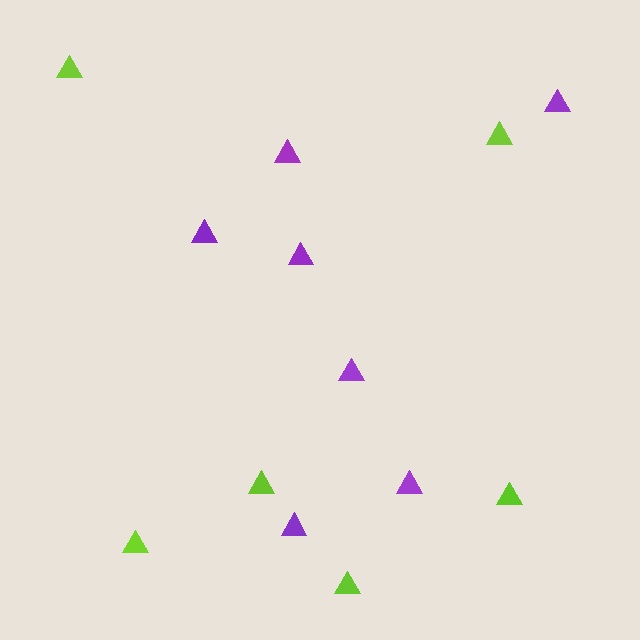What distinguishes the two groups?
There are 2 groups: one group of lime triangles (6) and one group of purple triangles (7).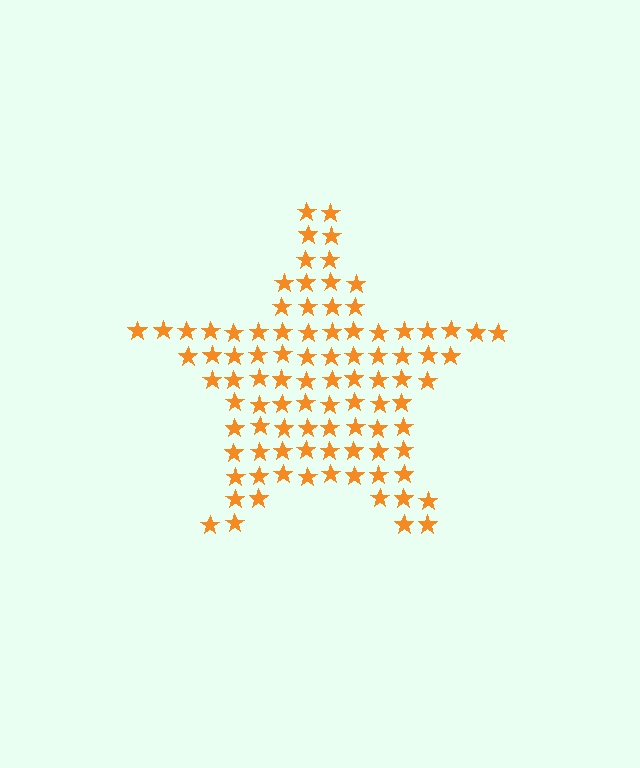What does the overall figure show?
The overall figure shows a star.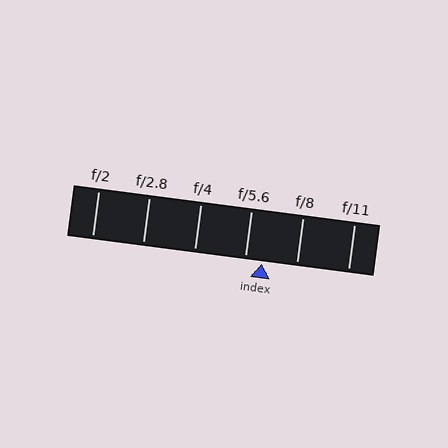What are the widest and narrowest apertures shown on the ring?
The widest aperture shown is f/2 and the narrowest is f/11.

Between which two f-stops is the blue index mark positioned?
The index mark is between f/5.6 and f/8.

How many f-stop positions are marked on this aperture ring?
There are 6 f-stop positions marked.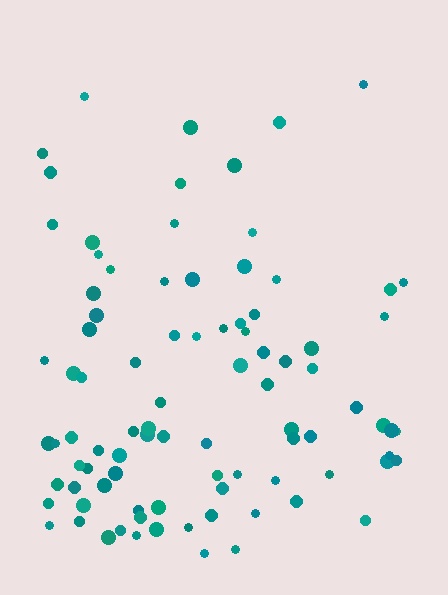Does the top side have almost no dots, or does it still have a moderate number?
Still a moderate number, just noticeably fewer than the bottom.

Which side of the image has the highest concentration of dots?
The bottom.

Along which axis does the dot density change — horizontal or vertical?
Vertical.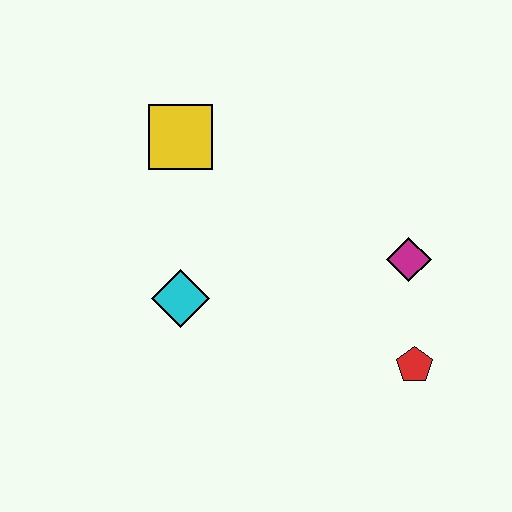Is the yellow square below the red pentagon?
No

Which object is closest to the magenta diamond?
The red pentagon is closest to the magenta diamond.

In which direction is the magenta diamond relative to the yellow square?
The magenta diamond is to the right of the yellow square.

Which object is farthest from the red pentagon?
The yellow square is farthest from the red pentagon.